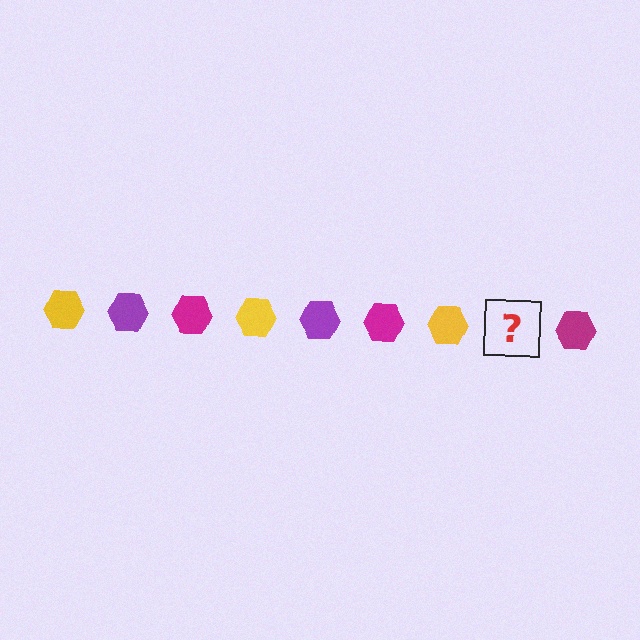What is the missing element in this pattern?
The missing element is a purple hexagon.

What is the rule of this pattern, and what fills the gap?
The rule is that the pattern cycles through yellow, purple, magenta hexagons. The gap should be filled with a purple hexagon.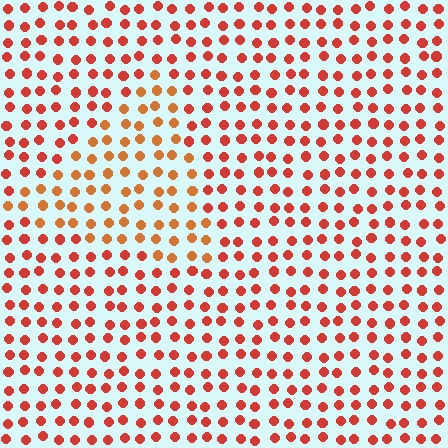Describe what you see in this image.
The image is filled with small red elements in a uniform arrangement. A triangle-shaped region is visible where the elements are tinted to a slightly different hue, forming a subtle color boundary.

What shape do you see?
I see a triangle.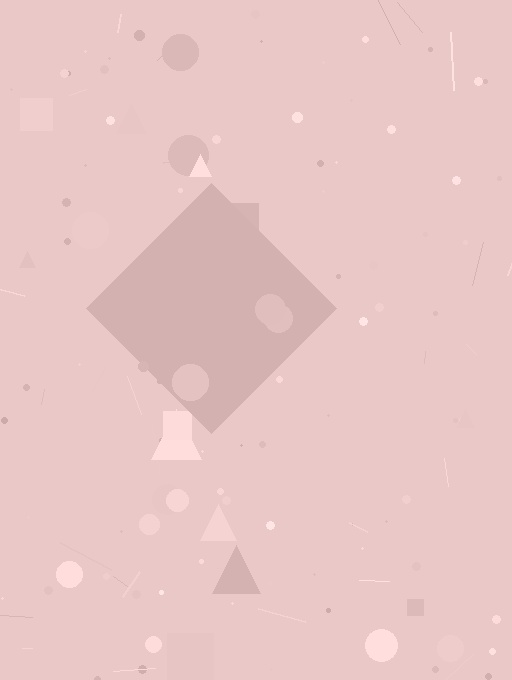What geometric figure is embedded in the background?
A diamond is embedded in the background.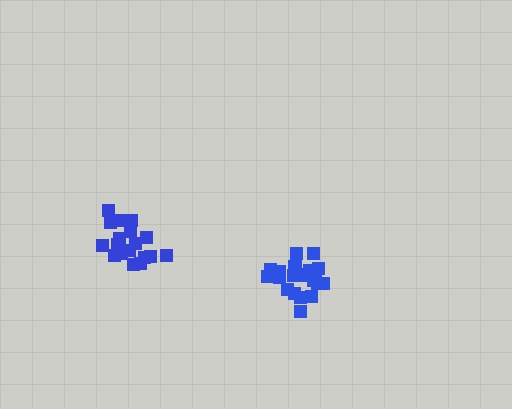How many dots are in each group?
Group 1: 21 dots, Group 2: 20 dots (41 total).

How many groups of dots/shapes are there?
There are 2 groups.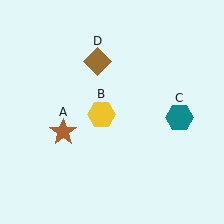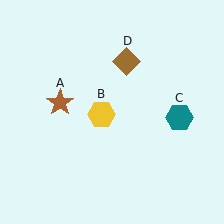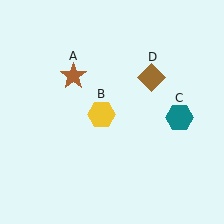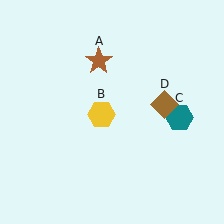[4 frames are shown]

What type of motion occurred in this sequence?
The brown star (object A), brown diamond (object D) rotated clockwise around the center of the scene.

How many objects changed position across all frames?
2 objects changed position: brown star (object A), brown diamond (object D).